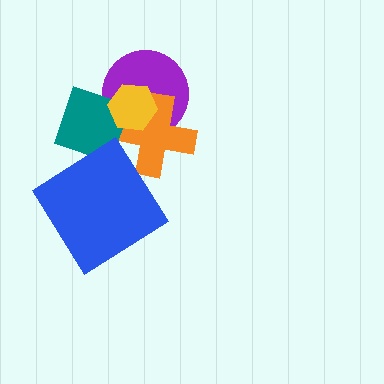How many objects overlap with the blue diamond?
1 object overlaps with the blue diamond.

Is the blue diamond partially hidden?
No, no other shape covers it.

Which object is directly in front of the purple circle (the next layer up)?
The orange cross is directly in front of the purple circle.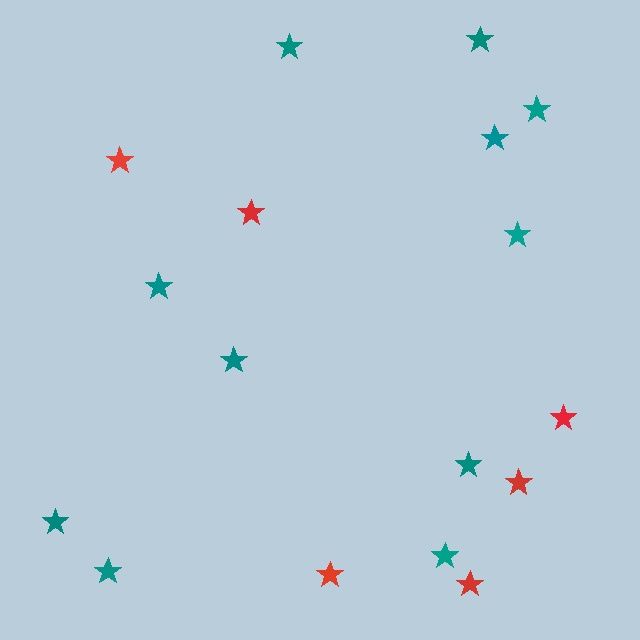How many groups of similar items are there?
There are 2 groups: one group of teal stars (11) and one group of red stars (6).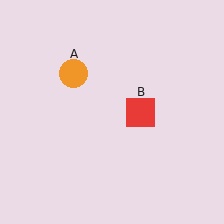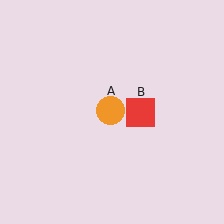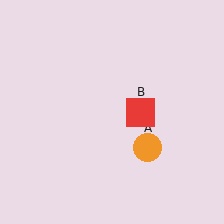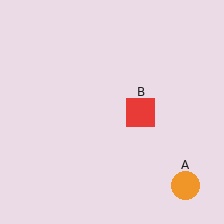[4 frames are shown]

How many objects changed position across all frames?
1 object changed position: orange circle (object A).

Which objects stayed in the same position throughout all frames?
Red square (object B) remained stationary.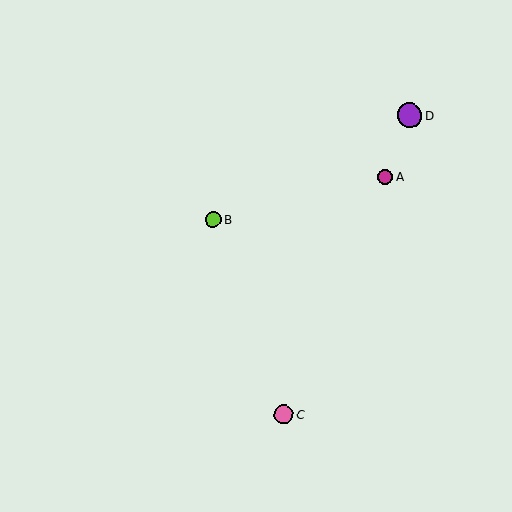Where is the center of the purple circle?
The center of the purple circle is at (410, 115).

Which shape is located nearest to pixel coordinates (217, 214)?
The lime circle (labeled B) at (213, 219) is nearest to that location.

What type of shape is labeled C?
Shape C is a pink circle.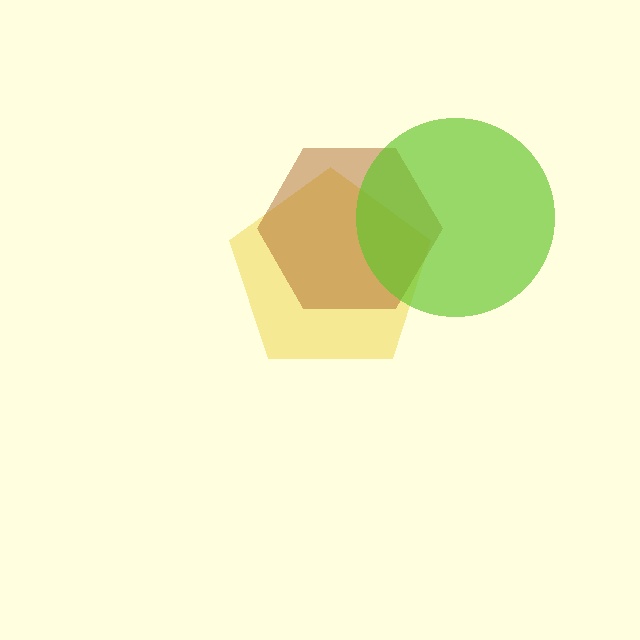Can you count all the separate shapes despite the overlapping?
Yes, there are 3 separate shapes.